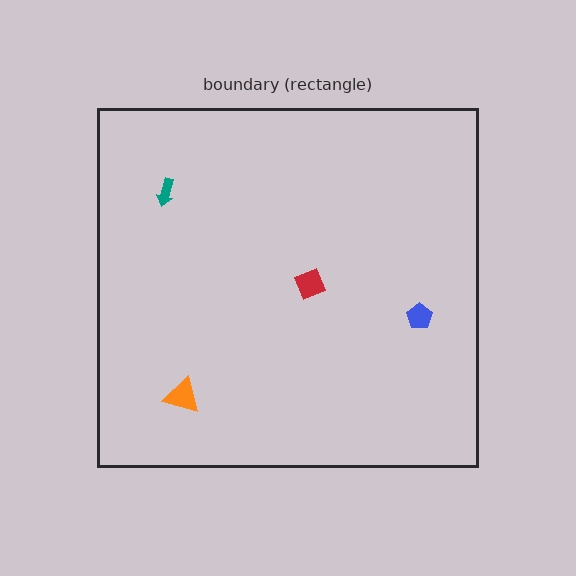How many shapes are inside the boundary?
4 inside, 0 outside.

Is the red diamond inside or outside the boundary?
Inside.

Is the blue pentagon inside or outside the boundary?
Inside.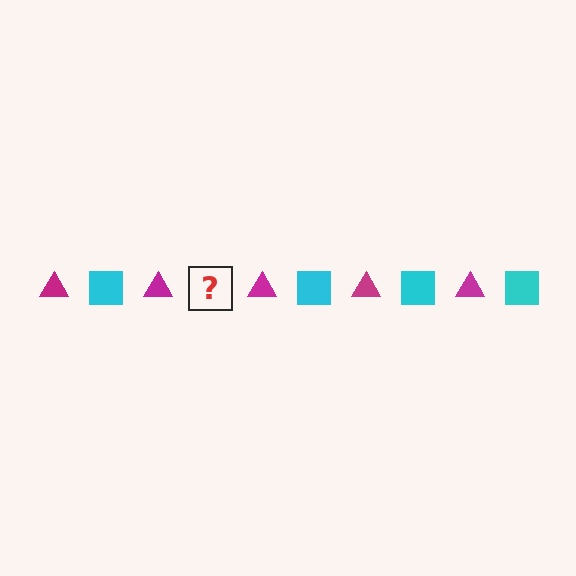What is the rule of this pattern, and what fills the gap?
The rule is that the pattern alternates between magenta triangle and cyan square. The gap should be filled with a cyan square.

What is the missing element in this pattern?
The missing element is a cyan square.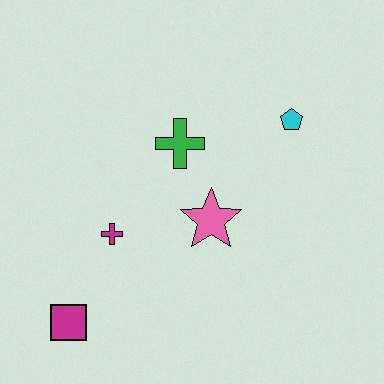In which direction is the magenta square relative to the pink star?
The magenta square is to the left of the pink star.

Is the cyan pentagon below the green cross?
No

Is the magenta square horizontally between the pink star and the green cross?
No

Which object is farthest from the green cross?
The magenta square is farthest from the green cross.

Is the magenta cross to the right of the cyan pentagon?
No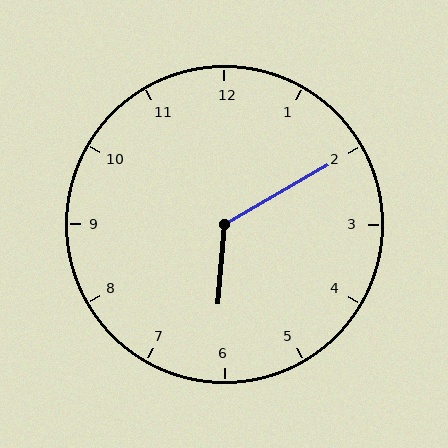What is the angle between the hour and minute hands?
Approximately 125 degrees.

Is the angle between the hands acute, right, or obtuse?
It is obtuse.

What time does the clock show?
6:10.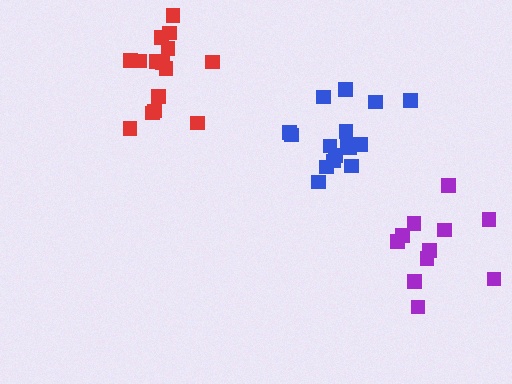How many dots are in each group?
Group 1: 16 dots, Group 2: 11 dots, Group 3: 15 dots (42 total).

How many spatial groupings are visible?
There are 3 spatial groupings.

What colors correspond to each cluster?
The clusters are colored: blue, purple, red.